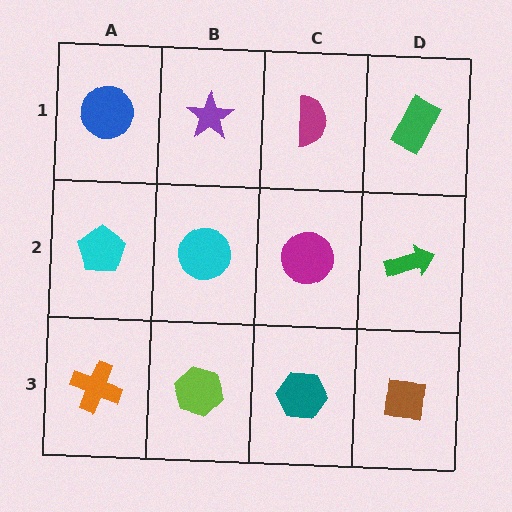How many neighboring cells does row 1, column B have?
3.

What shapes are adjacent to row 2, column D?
A green rectangle (row 1, column D), a brown square (row 3, column D), a magenta circle (row 2, column C).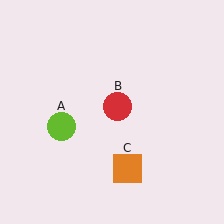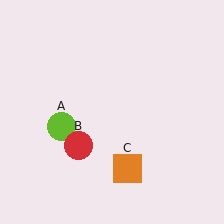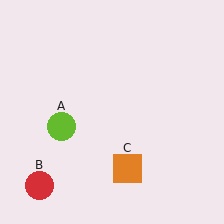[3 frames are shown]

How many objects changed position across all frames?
1 object changed position: red circle (object B).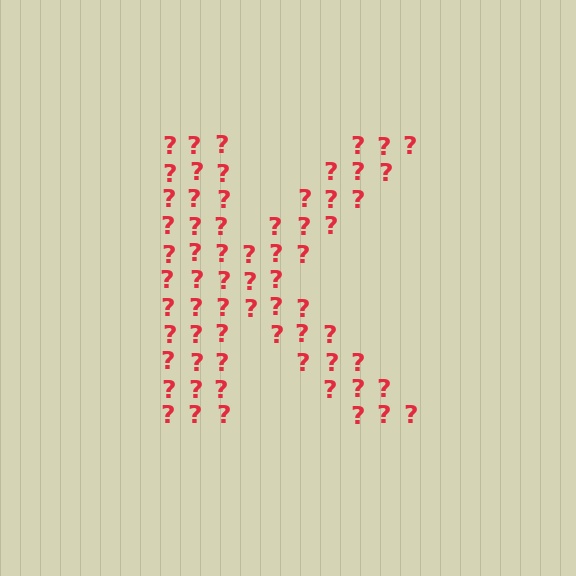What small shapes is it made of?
It is made of small question marks.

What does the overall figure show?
The overall figure shows the letter K.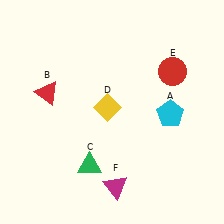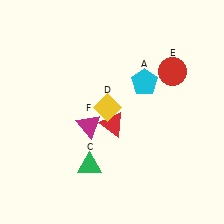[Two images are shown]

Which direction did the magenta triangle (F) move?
The magenta triangle (F) moved up.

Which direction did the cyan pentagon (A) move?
The cyan pentagon (A) moved up.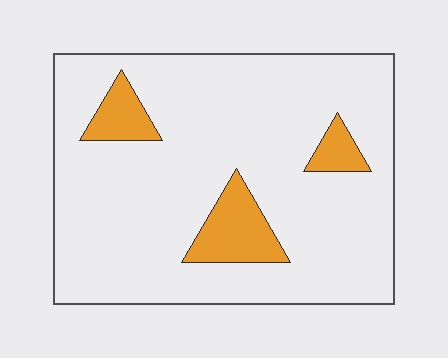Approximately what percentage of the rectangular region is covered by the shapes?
Approximately 10%.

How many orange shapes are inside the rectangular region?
3.